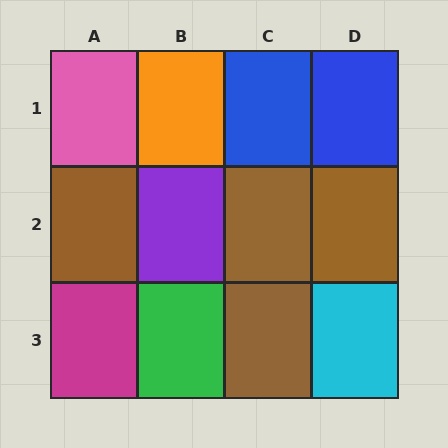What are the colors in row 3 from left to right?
Magenta, green, brown, cyan.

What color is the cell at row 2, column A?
Brown.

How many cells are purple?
1 cell is purple.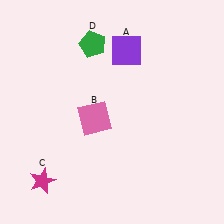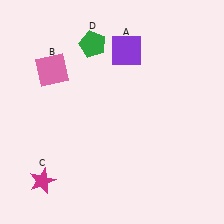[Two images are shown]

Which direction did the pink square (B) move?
The pink square (B) moved up.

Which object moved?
The pink square (B) moved up.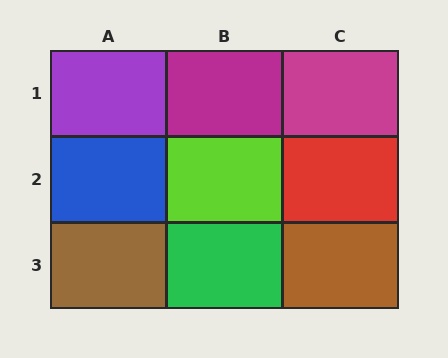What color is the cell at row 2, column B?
Lime.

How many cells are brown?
2 cells are brown.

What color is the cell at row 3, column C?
Brown.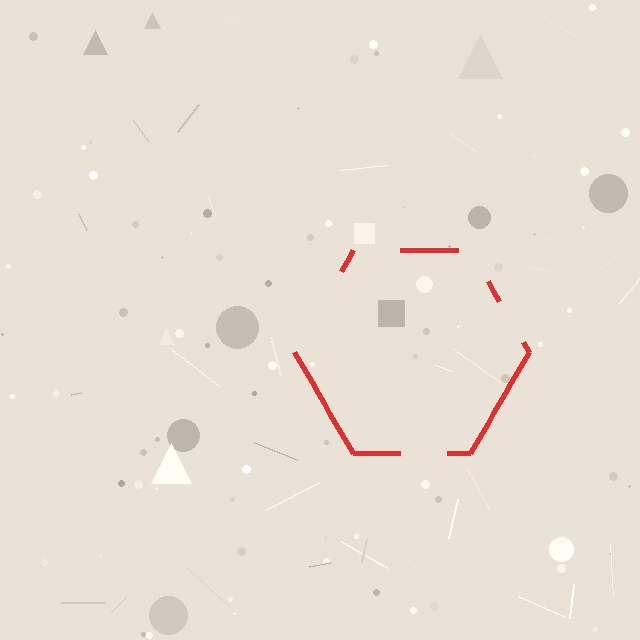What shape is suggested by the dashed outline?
The dashed outline suggests a hexagon.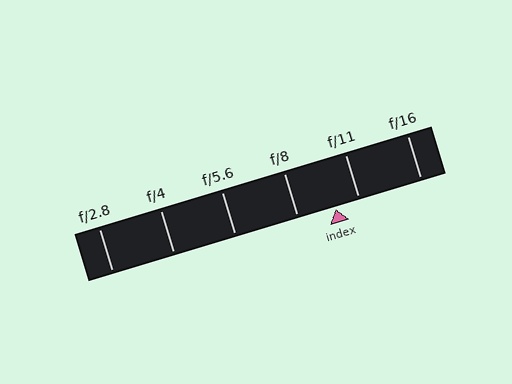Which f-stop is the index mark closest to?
The index mark is closest to f/11.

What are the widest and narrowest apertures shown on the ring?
The widest aperture shown is f/2.8 and the narrowest is f/16.